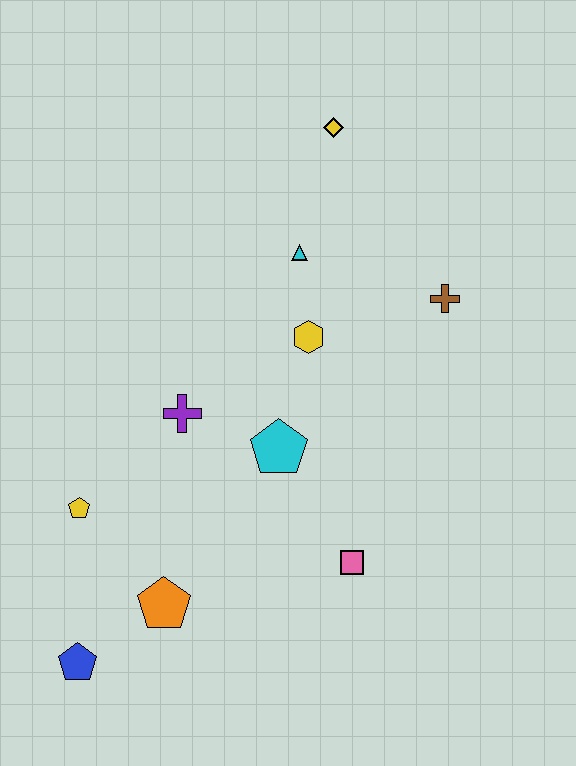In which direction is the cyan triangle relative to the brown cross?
The cyan triangle is to the left of the brown cross.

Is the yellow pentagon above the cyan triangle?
No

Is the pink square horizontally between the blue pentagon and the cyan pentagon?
No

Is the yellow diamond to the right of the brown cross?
No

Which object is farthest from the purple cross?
The yellow diamond is farthest from the purple cross.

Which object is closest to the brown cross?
The yellow hexagon is closest to the brown cross.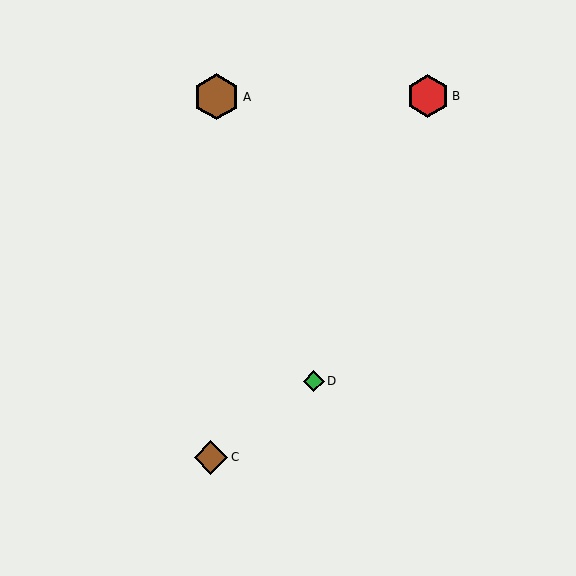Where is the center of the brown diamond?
The center of the brown diamond is at (211, 457).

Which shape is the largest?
The brown hexagon (labeled A) is the largest.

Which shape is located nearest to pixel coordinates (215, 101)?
The brown hexagon (labeled A) at (216, 97) is nearest to that location.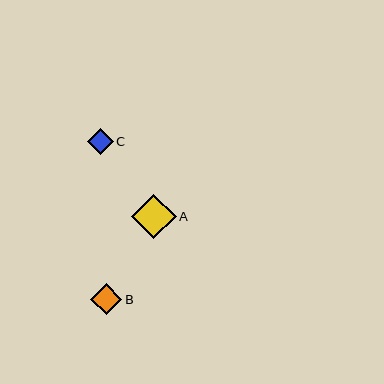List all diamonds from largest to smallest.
From largest to smallest: A, B, C.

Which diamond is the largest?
Diamond A is the largest with a size of approximately 45 pixels.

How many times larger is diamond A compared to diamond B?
Diamond A is approximately 1.4 times the size of diamond B.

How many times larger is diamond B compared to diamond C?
Diamond B is approximately 1.2 times the size of diamond C.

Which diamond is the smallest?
Diamond C is the smallest with a size of approximately 26 pixels.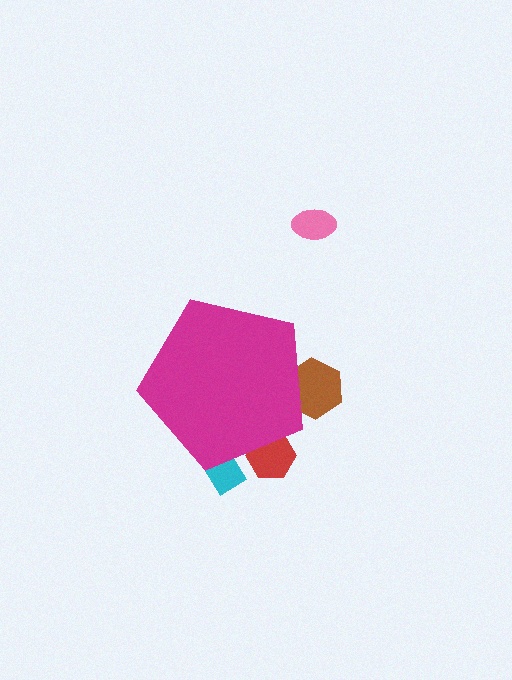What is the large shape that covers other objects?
A magenta pentagon.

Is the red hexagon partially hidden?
Yes, the red hexagon is partially hidden behind the magenta pentagon.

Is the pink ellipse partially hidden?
No, the pink ellipse is fully visible.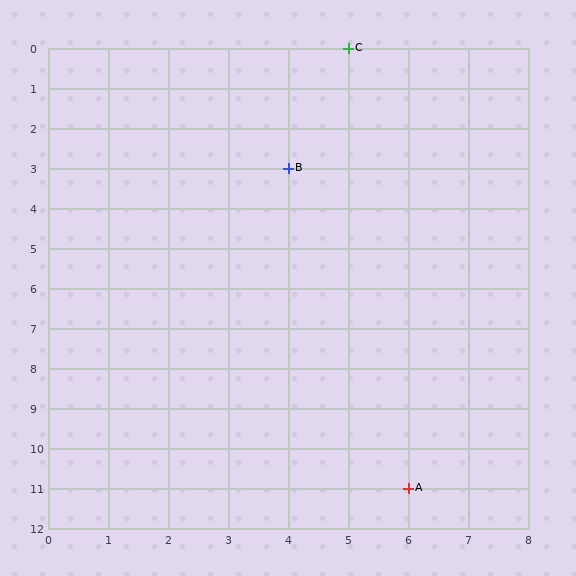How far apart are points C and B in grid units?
Points C and B are 1 column and 3 rows apart (about 3.2 grid units diagonally).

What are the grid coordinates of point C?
Point C is at grid coordinates (5, 0).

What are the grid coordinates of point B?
Point B is at grid coordinates (4, 3).